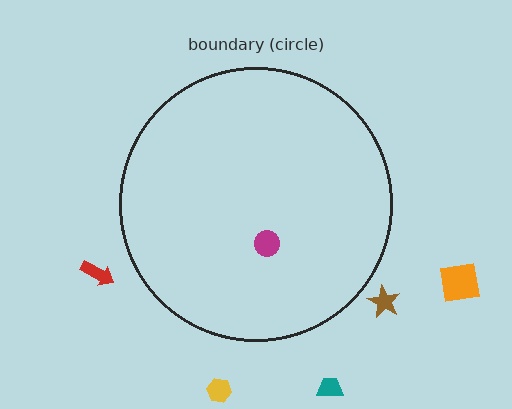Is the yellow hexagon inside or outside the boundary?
Outside.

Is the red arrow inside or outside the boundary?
Outside.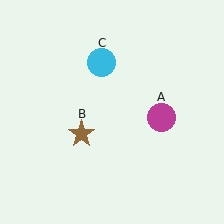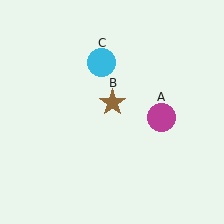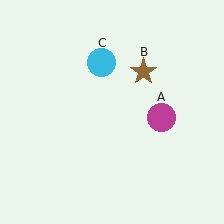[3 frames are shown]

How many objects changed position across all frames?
1 object changed position: brown star (object B).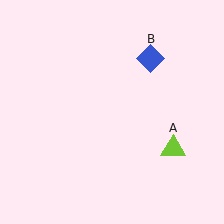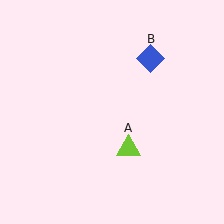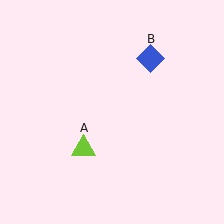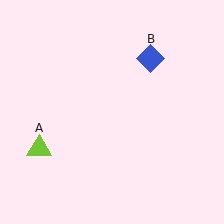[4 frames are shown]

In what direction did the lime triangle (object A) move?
The lime triangle (object A) moved left.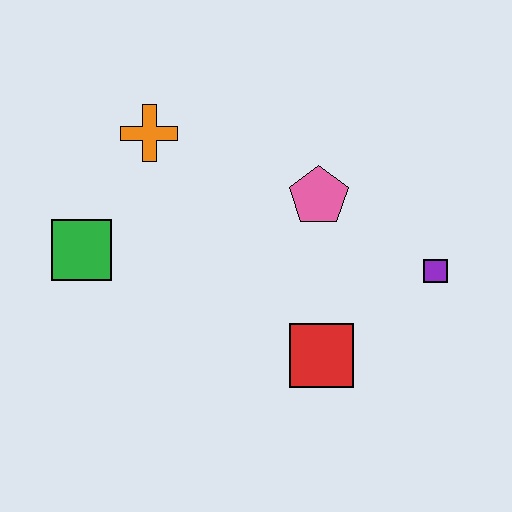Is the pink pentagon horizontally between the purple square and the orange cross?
Yes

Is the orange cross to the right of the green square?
Yes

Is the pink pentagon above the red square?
Yes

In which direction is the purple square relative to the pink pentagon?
The purple square is to the right of the pink pentagon.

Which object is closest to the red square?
The purple square is closest to the red square.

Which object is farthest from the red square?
The orange cross is farthest from the red square.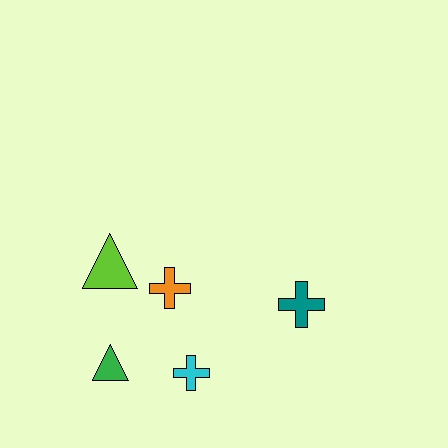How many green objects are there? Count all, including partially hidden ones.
There is 1 green object.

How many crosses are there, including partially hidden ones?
There are 3 crosses.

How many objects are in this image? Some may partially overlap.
There are 5 objects.